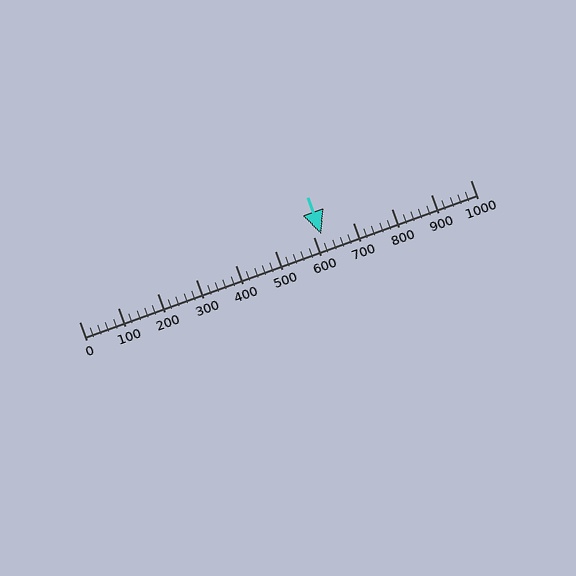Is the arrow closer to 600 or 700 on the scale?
The arrow is closer to 600.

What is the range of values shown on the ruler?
The ruler shows values from 0 to 1000.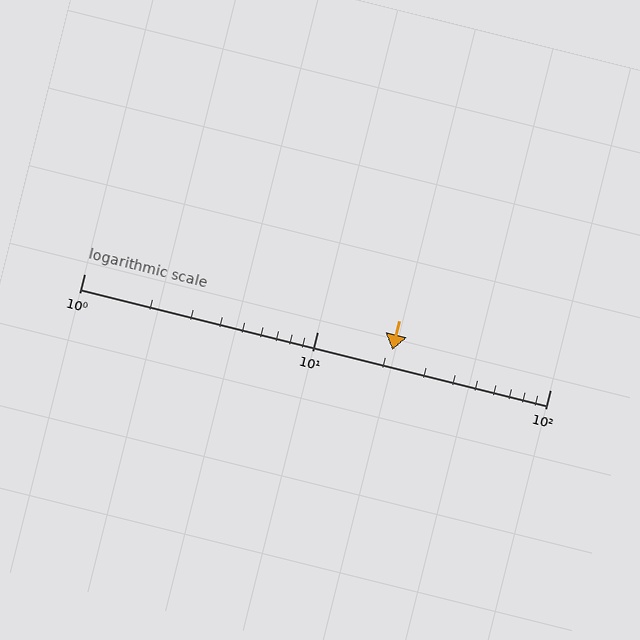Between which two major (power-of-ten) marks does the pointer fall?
The pointer is between 10 and 100.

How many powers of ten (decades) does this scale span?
The scale spans 2 decades, from 1 to 100.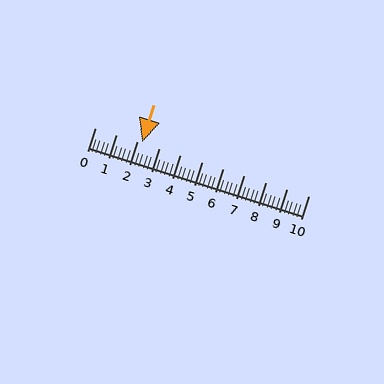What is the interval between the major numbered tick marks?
The major tick marks are spaced 1 units apart.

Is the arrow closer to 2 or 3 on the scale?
The arrow is closer to 2.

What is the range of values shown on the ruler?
The ruler shows values from 0 to 10.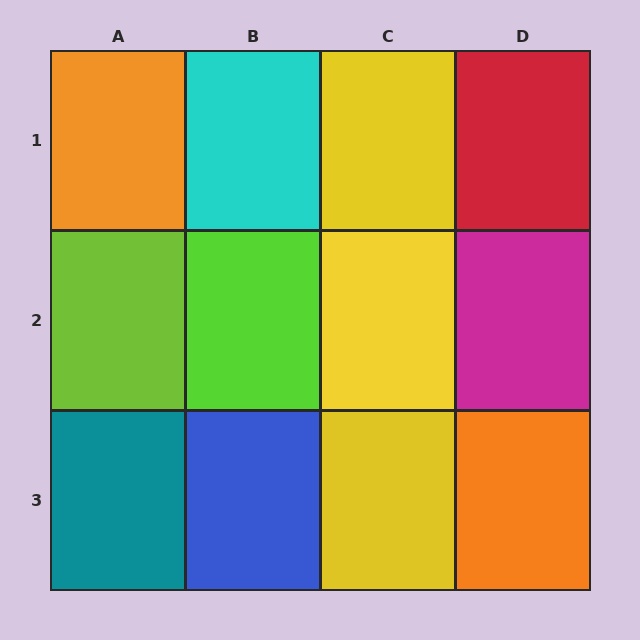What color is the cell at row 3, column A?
Teal.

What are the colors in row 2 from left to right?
Lime, lime, yellow, magenta.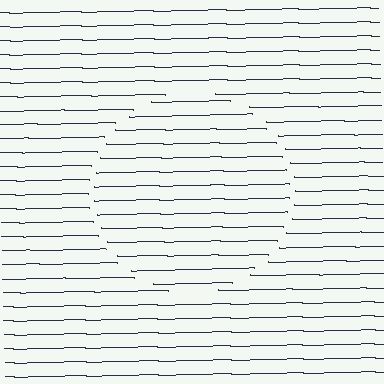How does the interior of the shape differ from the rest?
The interior of the shape contains the same grating, shifted by half a period — the contour is defined by the phase discontinuity where line-ends from the inner and outer gratings abut.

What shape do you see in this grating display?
An illusory circle. The interior of the shape contains the same grating, shifted by half a period — the contour is defined by the phase discontinuity where line-ends from the inner and outer gratings abut.